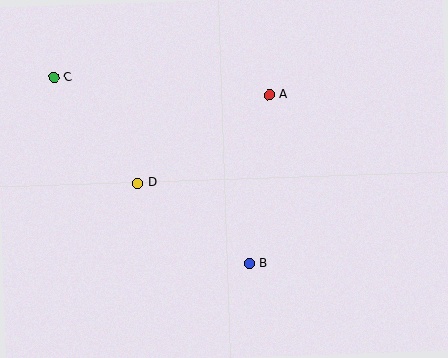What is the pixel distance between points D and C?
The distance between D and C is 135 pixels.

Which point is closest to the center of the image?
Point D at (138, 183) is closest to the center.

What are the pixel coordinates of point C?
Point C is at (54, 77).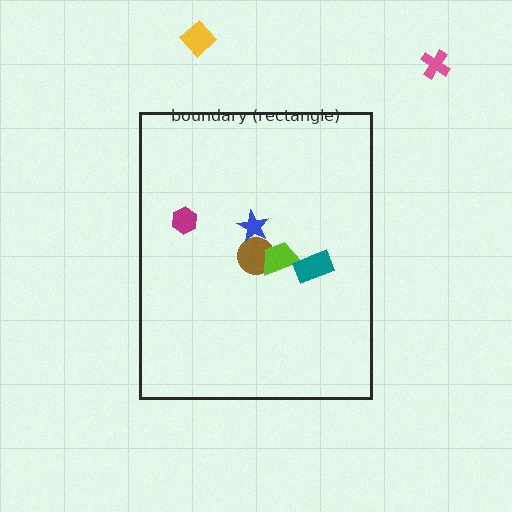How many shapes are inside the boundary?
5 inside, 2 outside.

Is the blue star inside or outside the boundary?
Inside.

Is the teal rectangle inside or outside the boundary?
Inside.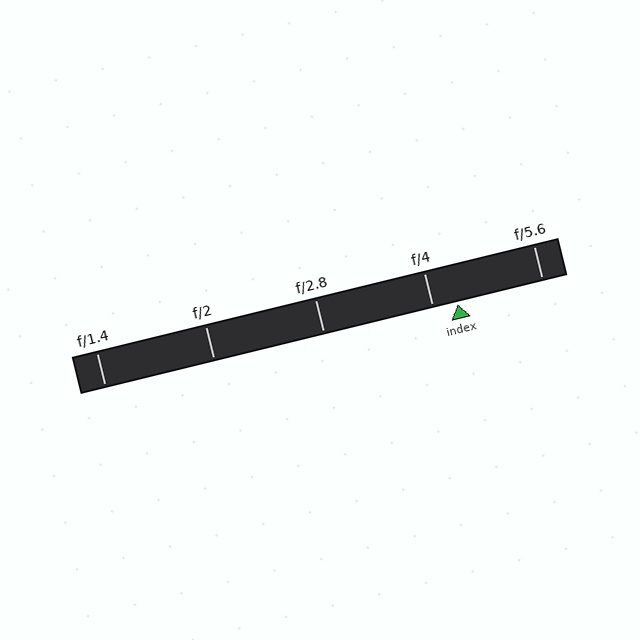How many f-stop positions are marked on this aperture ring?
There are 5 f-stop positions marked.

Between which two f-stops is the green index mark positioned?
The index mark is between f/4 and f/5.6.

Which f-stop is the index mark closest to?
The index mark is closest to f/4.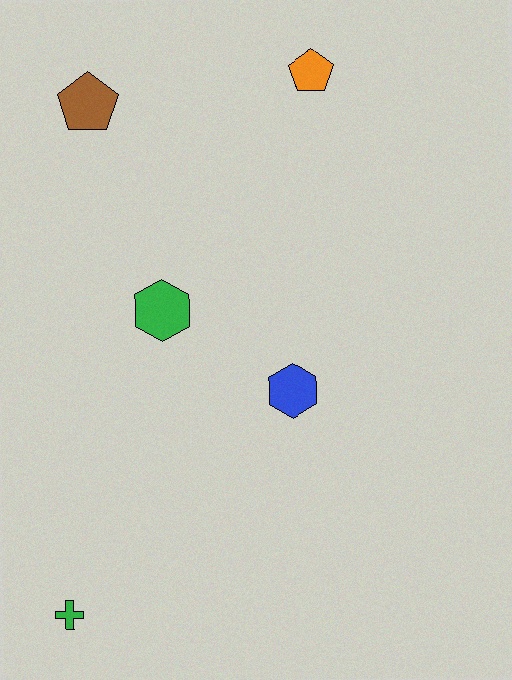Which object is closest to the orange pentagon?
The brown pentagon is closest to the orange pentagon.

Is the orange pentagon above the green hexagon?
Yes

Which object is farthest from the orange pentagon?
The green cross is farthest from the orange pentagon.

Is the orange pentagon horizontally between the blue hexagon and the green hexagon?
No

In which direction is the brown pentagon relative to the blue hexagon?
The brown pentagon is above the blue hexagon.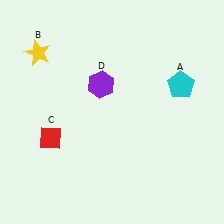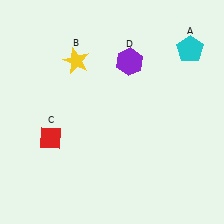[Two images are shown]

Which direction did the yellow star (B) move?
The yellow star (B) moved right.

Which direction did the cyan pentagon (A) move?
The cyan pentagon (A) moved up.